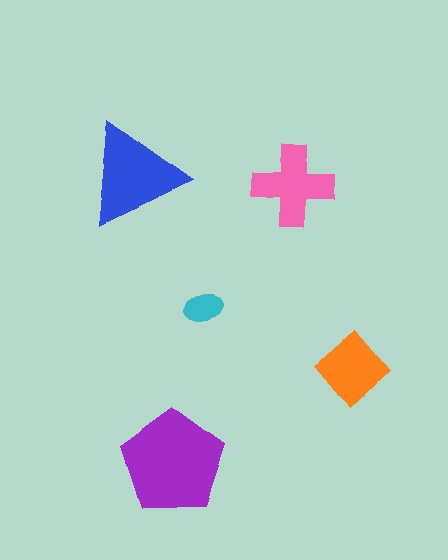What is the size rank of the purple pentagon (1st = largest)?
1st.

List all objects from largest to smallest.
The purple pentagon, the blue triangle, the pink cross, the orange diamond, the cyan ellipse.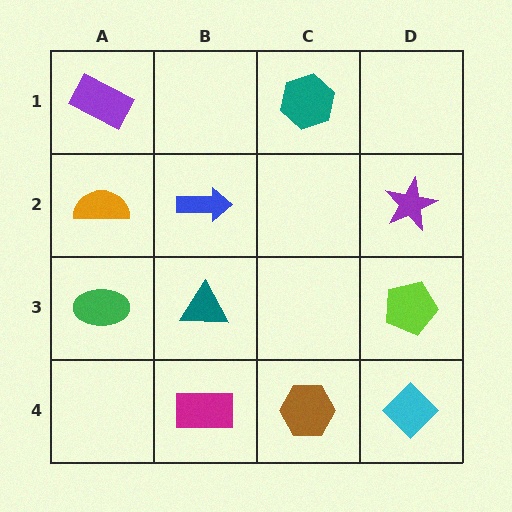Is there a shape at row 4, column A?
No, that cell is empty.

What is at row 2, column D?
A purple star.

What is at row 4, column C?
A brown hexagon.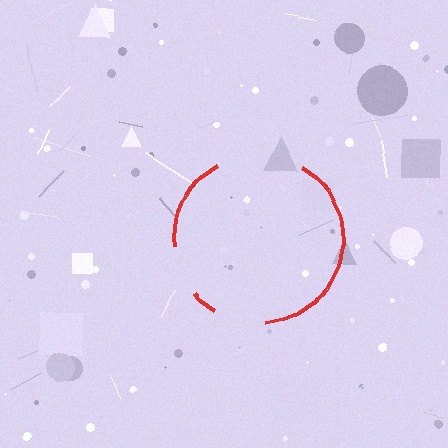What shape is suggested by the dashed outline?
The dashed outline suggests a circle.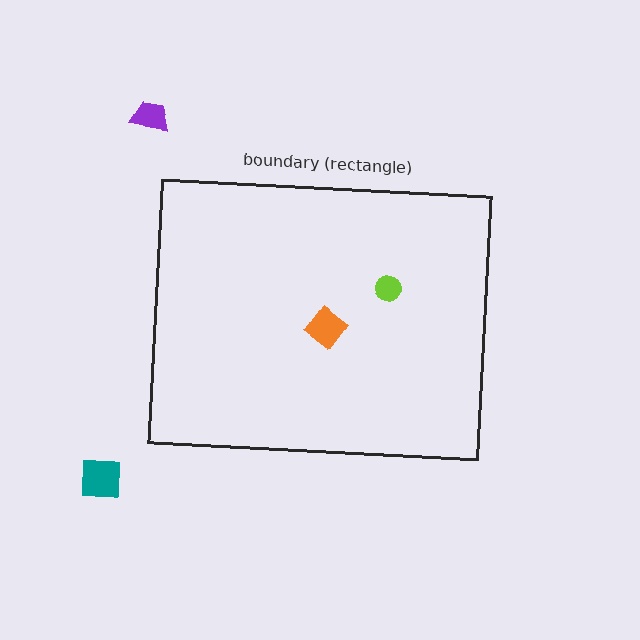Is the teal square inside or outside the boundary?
Outside.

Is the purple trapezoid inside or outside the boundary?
Outside.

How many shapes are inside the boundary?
2 inside, 2 outside.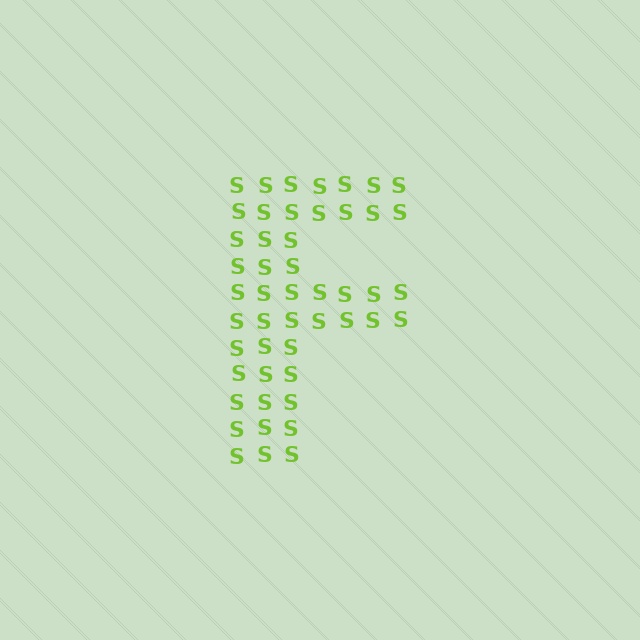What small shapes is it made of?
It is made of small letter S's.